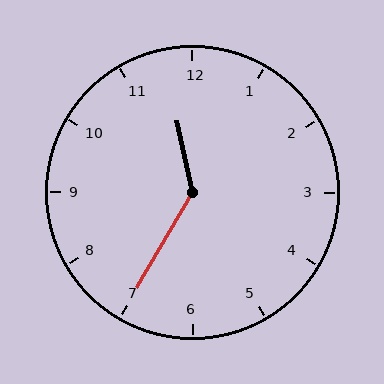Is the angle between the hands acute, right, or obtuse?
It is obtuse.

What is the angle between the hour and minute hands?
Approximately 138 degrees.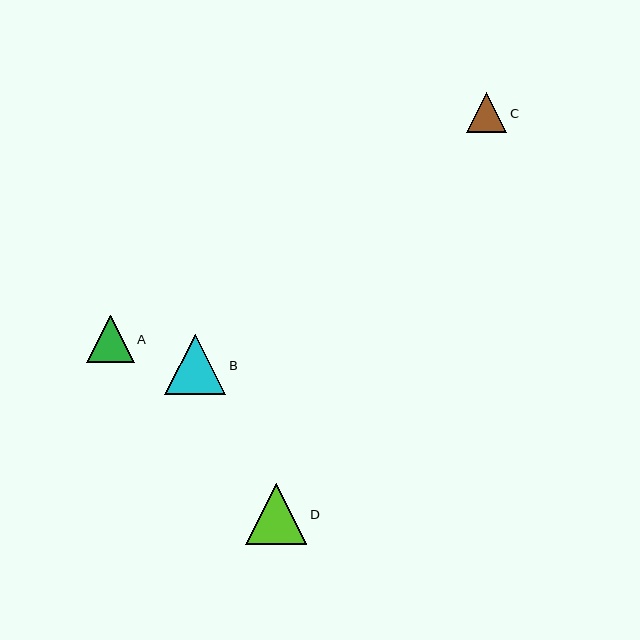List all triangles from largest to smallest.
From largest to smallest: D, B, A, C.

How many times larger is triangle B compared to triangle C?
Triangle B is approximately 1.5 times the size of triangle C.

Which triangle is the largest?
Triangle D is the largest with a size of approximately 61 pixels.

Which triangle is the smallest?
Triangle C is the smallest with a size of approximately 41 pixels.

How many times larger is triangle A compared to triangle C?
Triangle A is approximately 1.2 times the size of triangle C.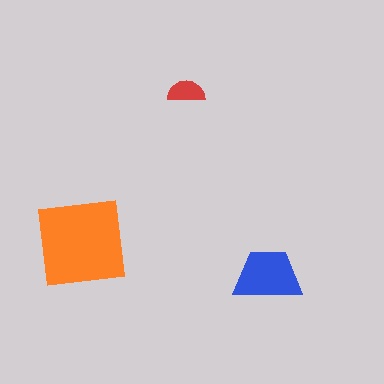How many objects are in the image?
There are 3 objects in the image.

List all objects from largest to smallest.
The orange square, the blue trapezoid, the red semicircle.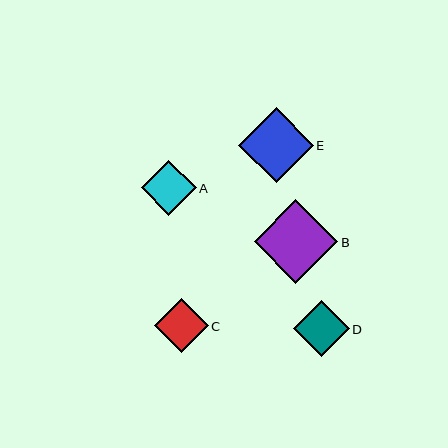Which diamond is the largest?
Diamond B is the largest with a size of approximately 84 pixels.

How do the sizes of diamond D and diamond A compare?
Diamond D and diamond A are approximately the same size.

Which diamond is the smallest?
Diamond C is the smallest with a size of approximately 54 pixels.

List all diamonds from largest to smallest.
From largest to smallest: B, E, D, A, C.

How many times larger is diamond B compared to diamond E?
Diamond B is approximately 1.1 times the size of diamond E.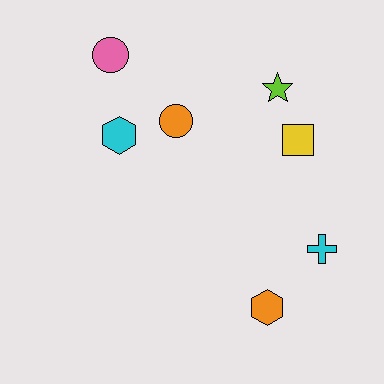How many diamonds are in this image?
There are no diamonds.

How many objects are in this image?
There are 7 objects.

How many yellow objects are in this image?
There is 1 yellow object.